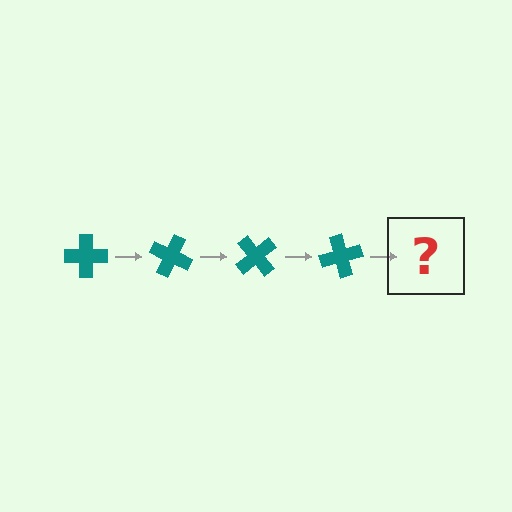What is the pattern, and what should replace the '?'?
The pattern is that the cross rotates 25 degrees each step. The '?' should be a teal cross rotated 100 degrees.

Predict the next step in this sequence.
The next step is a teal cross rotated 100 degrees.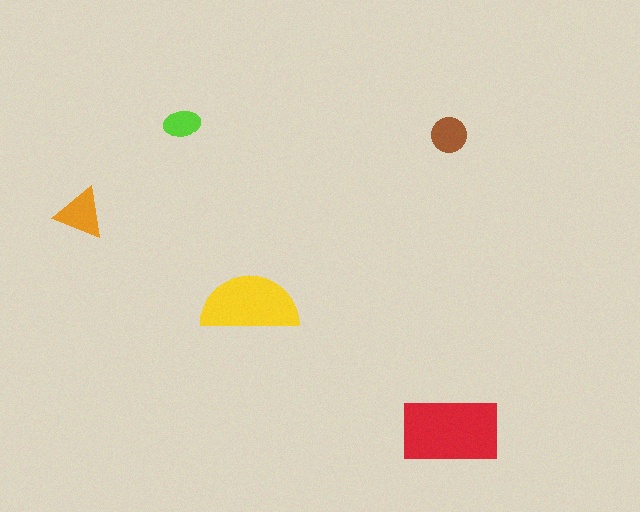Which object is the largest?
The red rectangle.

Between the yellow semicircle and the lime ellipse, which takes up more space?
The yellow semicircle.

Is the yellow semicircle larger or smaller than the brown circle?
Larger.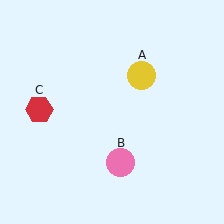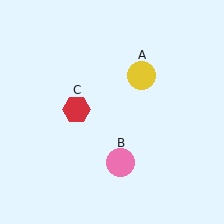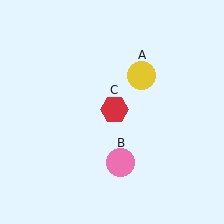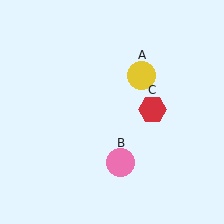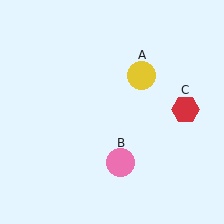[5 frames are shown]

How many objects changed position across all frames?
1 object changed position: red hexagon (object C).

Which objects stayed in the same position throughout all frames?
Yellow circle (object A) and pink circle (object B) remained stationary.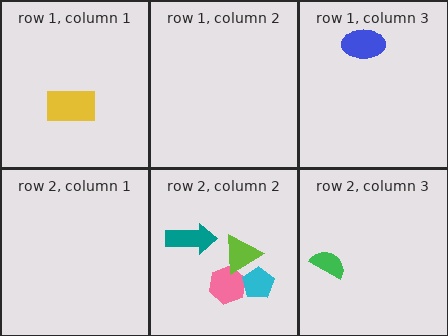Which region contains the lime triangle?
The row 2, column 2 region.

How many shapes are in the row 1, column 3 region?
1.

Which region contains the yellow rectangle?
The row 1, column 1 region.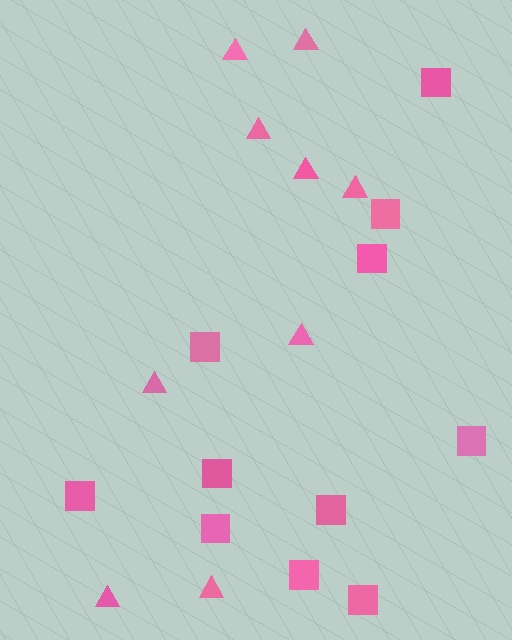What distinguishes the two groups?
There are 2 groups: one group of triangles (9) and one group of squares (11).